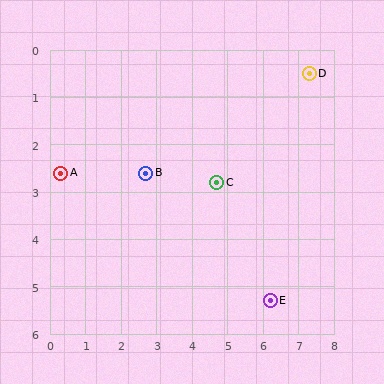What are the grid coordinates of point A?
Point A is at approximately (0.3, 2.6).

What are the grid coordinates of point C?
Point C is at approximately (4.7, 2.8).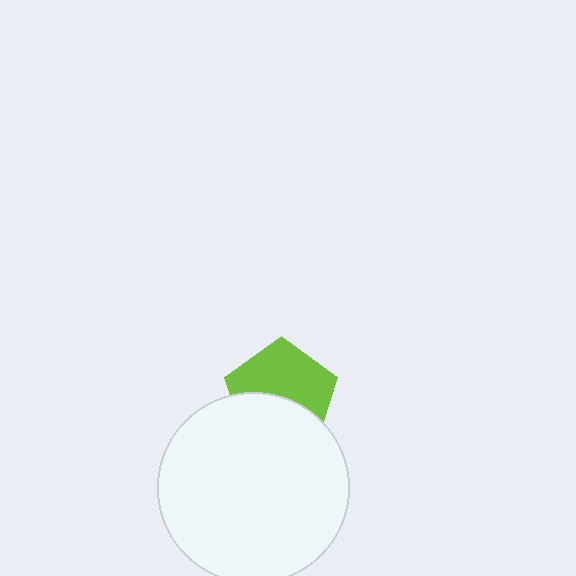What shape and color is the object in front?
The object in front is a white circle.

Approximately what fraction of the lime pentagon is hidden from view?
Roughly 44% of the lime pentagon is hidden behind the white circle.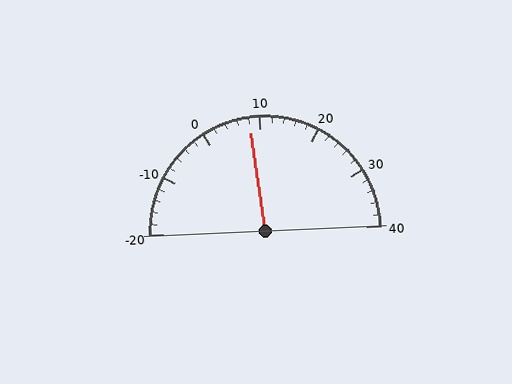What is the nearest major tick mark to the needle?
The nearest major tick mark is 10.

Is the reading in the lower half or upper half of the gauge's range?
The reading is in the lower half of the range (-20 to 40).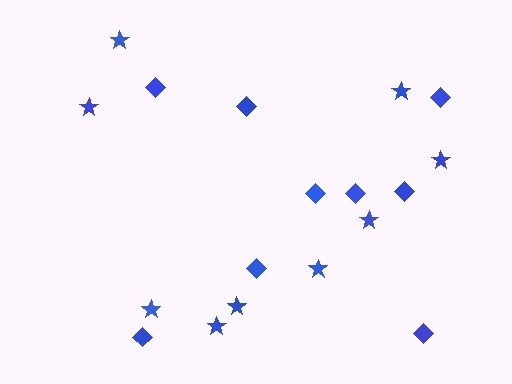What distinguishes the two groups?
There are 2 groups: one group of diamonds (9) and one group of stars (9).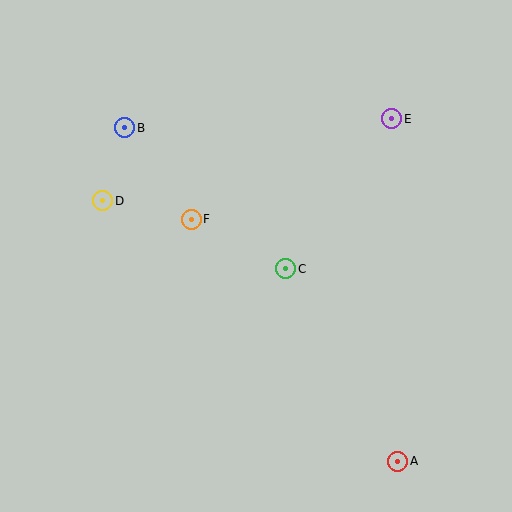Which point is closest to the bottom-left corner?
Point D is closest to the bottom-left corner.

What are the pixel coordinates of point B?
Point B is at (125, 128).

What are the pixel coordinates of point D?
Point D is at (103, 201).